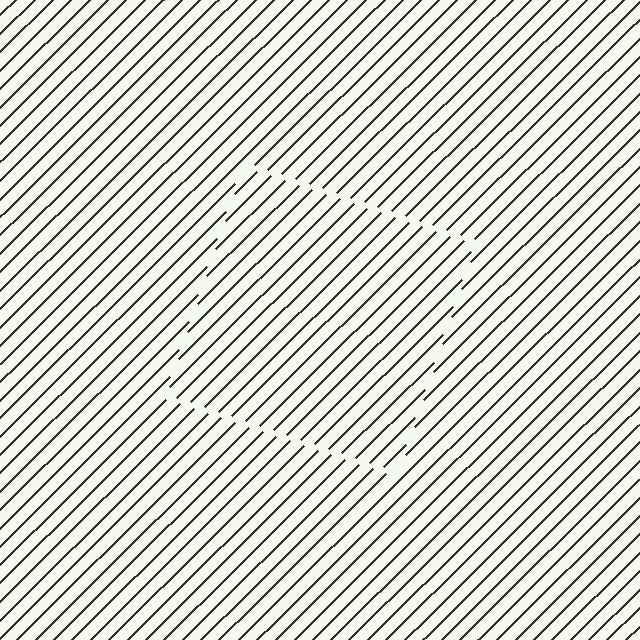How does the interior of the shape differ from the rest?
The interior of the shape contains the same grating, shifted by half a period — the contour is defined by the phase discontinuity where line-ends from the inner and outer gratings abut.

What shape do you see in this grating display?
An illusory square. The interior of the shape contains the same grating, shifted by half a period — the contour is defined by the phase discontinuity where line-ends from the inner and outer gratings abut.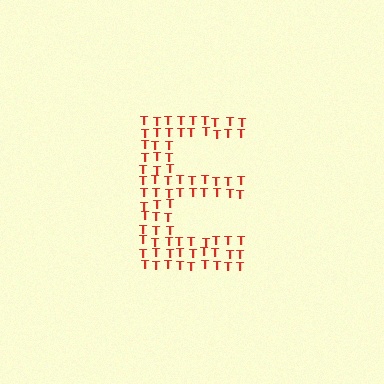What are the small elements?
The small elements are letter T's.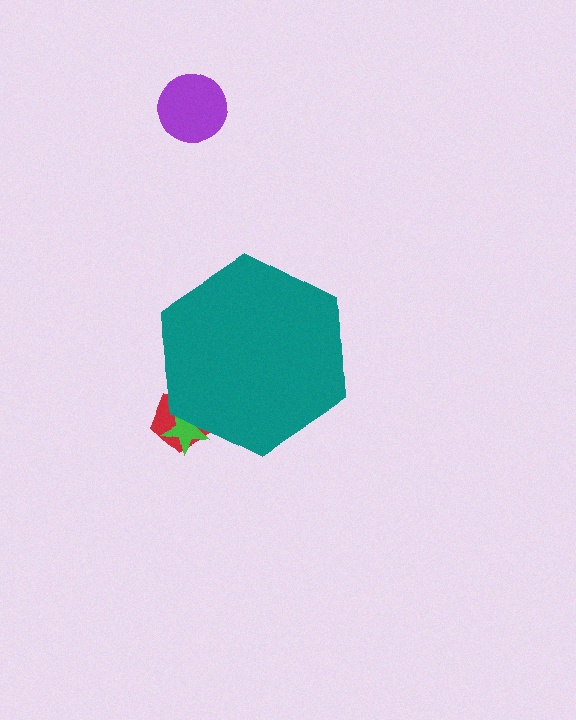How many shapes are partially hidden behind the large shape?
2 shapes are partially hidden.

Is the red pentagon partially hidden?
Yes, the red pentagon is partially hidden behind the teal hexagon.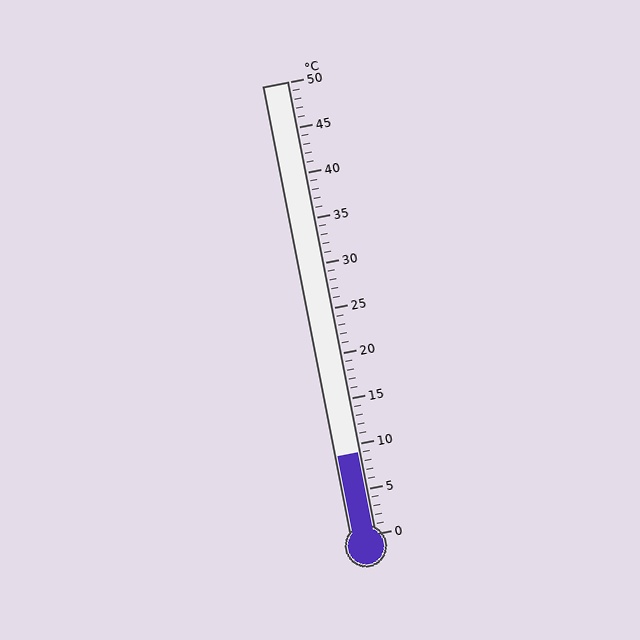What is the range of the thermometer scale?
The thermometer scale ranges from 0°C to 50°C.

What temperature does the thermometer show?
The thermometer shows approximately 9°C.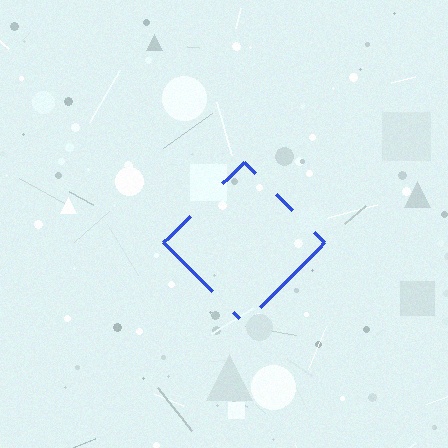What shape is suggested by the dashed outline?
The dashed outline suggests a diamond.